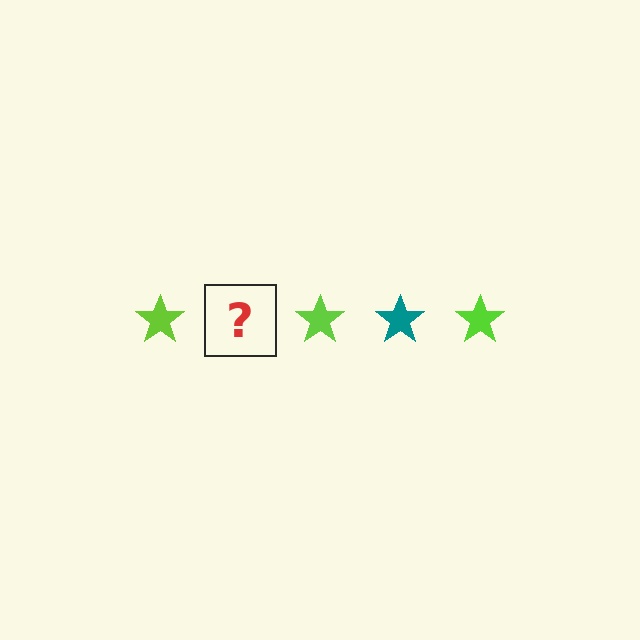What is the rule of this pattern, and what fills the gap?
The rule is that the pattern cycles through lime, teal stars. The gap should be filled with a teal star.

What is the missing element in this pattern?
The missing element is a teal star.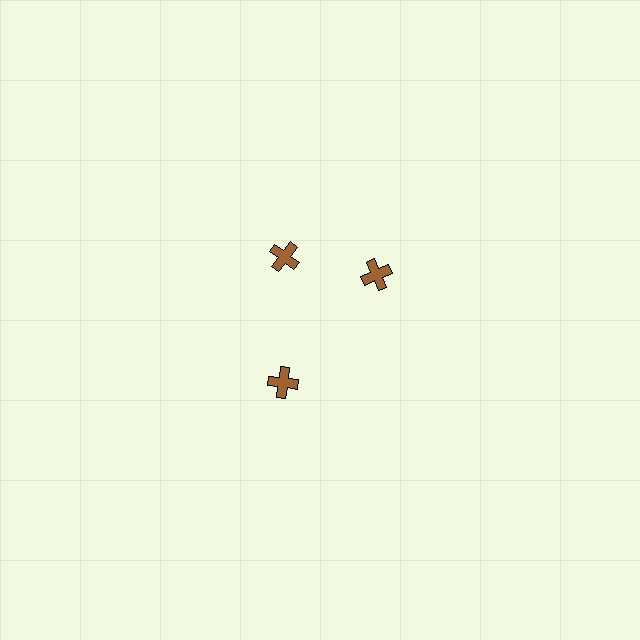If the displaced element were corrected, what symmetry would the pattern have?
It would have 3-fold rotational symmetry — the pattern would map onto itself every 120 degrees.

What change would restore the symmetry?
The symmetry would be restored by rotating it back into even spacing with its neighbors so that all 3 crosses sit at equal angles and equal distance from the center.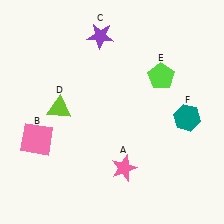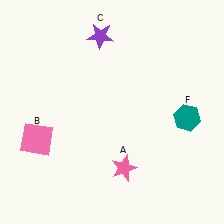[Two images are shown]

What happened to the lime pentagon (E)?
The lime pentagon (E) was removed in Image 2. It was in the top-right area of Image 1.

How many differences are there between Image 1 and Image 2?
There are 2 differences between the two images.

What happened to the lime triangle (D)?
The lime triangle (D) was removed in Image 2. It was in the top-left area of Image 1.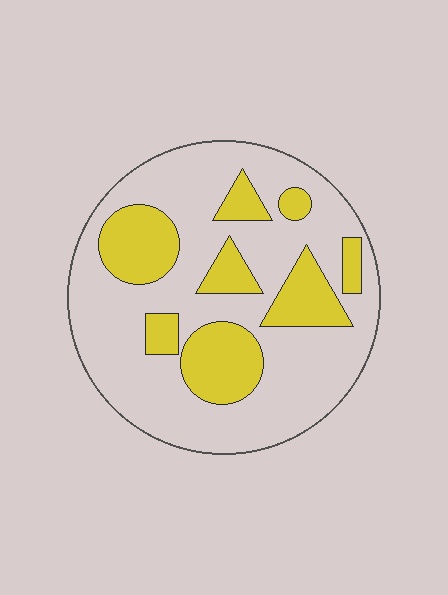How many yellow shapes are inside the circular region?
8.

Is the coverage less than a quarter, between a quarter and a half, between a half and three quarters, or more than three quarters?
Between a quarter and a half.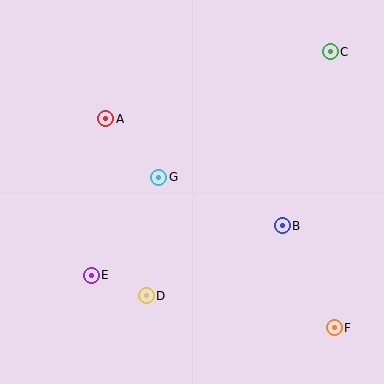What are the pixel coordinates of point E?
Point E is at (91, 275).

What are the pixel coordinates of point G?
Point G is at (159, 177).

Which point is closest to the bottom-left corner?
Point E is closest to the bottom-left corner.